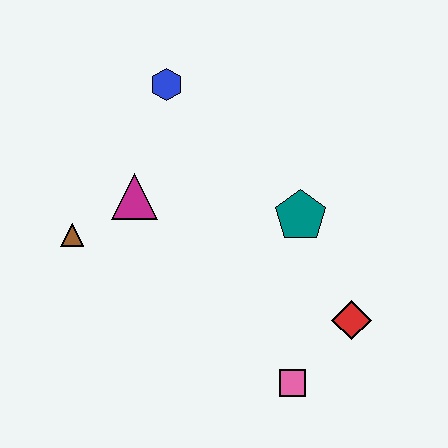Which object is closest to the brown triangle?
The magenta triangle is closest to the brown triangle.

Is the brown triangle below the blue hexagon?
Yes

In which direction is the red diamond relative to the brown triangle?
The red diamond is to the right of the brown triangle.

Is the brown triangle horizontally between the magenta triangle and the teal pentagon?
No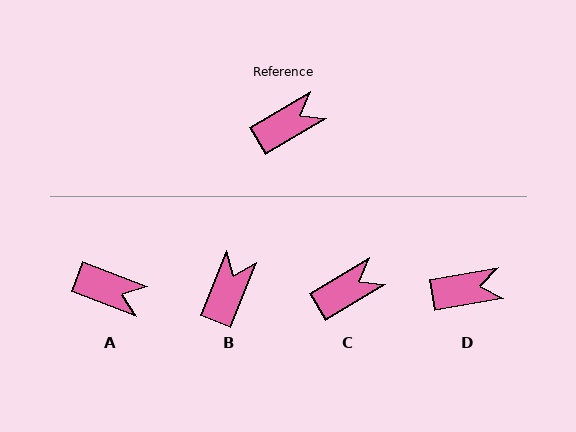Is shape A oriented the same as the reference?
No, it is off by about 52 degrees.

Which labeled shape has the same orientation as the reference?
C.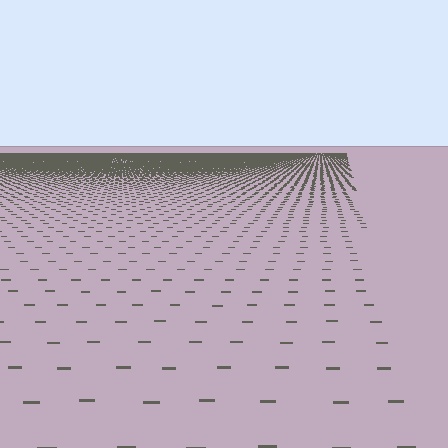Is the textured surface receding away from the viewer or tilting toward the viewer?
The surface is receding away from the viewer. Texture elements get smaller and denser toward the top.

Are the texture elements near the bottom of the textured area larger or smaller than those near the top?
Larger. Near the bottom, elements are closer to the viewer and appear at a bigger on-screen size.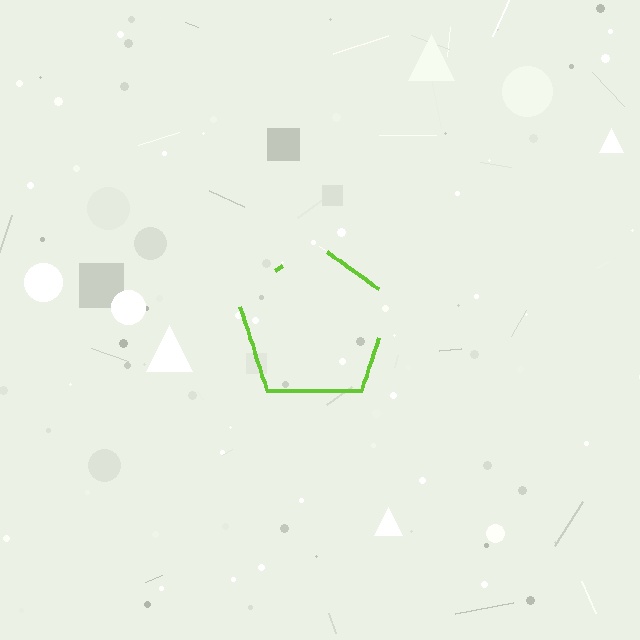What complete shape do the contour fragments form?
The contour fragments form a pentagon.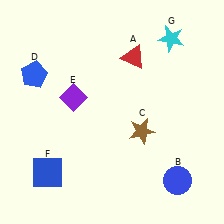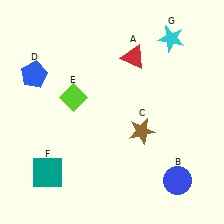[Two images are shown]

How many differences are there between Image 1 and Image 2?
There are 2 differences between the two images.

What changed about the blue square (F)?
In Image 1, F is blue. In Image 2, it changed to teal.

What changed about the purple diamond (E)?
In Image 1, E is purple. In Image 2, it changed to lime.